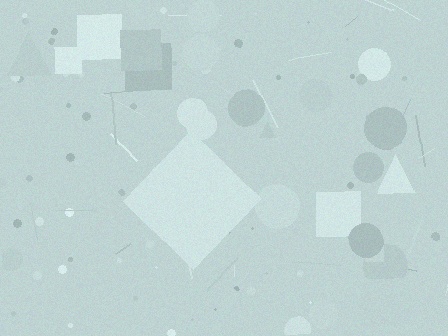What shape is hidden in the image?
A diamond is hidden in the image.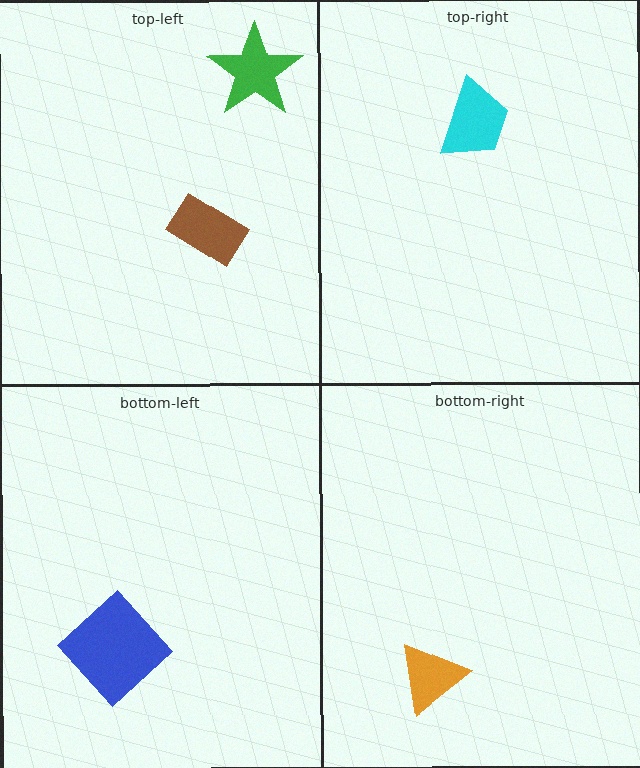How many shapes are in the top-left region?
2.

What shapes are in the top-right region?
The cyan trapezoid.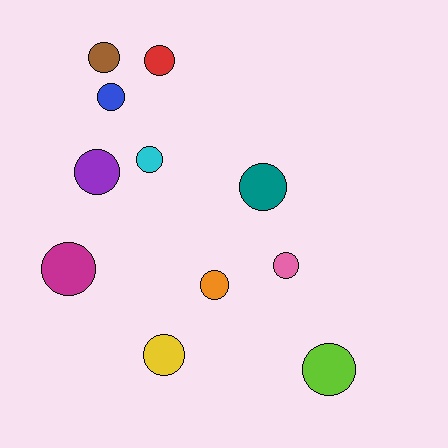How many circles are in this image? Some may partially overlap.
There are 11 circles.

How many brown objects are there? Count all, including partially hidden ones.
There is 1 brown object.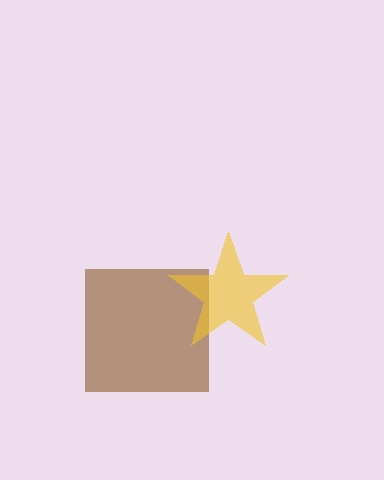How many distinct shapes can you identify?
There are 2 distinct shapes: a brown square, a yellow star.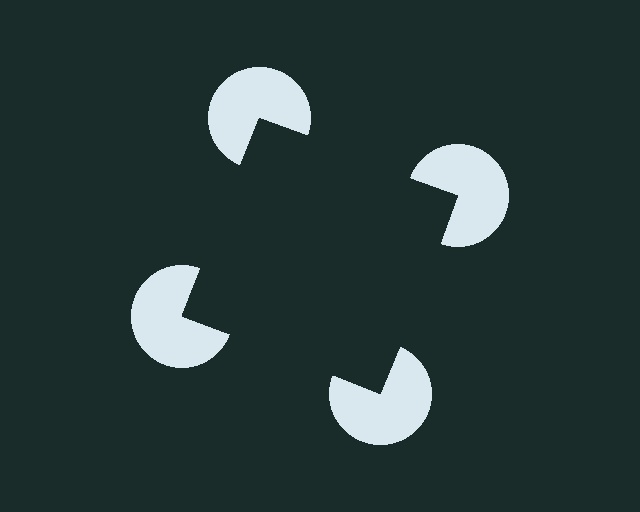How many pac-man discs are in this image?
There are 4 — one at each vertex of the illusory square.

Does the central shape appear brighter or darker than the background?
It typically appears slightly darker than the background, even though no actual brightness change is drawn.